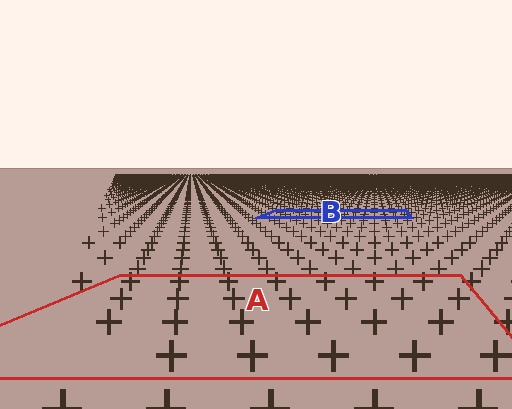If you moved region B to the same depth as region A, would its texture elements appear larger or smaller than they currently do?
They would appear larger. At a closer depth, the same texture elements are projected at a bigger on-screen size.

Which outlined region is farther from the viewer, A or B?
Region B is farther from the viewer — the texture elements inside it appear smaller and more densely packed.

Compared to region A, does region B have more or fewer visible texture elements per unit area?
Region B has more texture elements per unit area — they are packed more densely because it is farther away.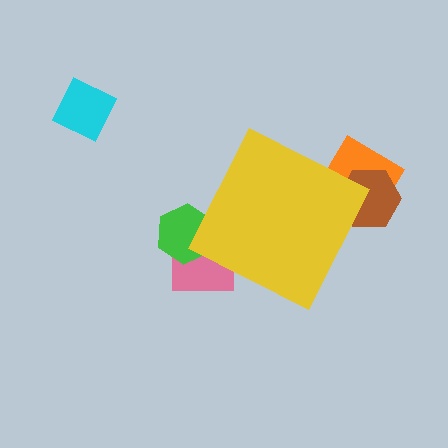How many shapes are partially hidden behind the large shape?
4 shapes are partially hidden.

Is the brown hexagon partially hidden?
Yes, the brown hexagon is partially hidden behind the yellow diamond.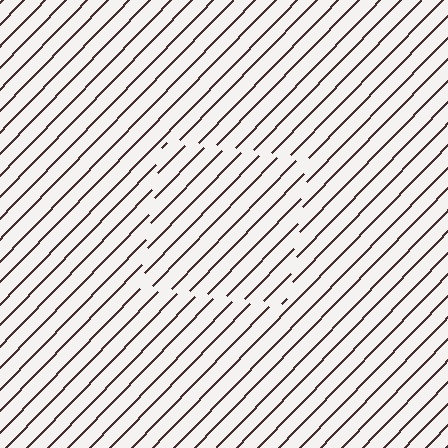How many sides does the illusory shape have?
4 sides — the line-ends trace a square.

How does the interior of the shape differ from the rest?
The interior of the shape contains the same grating, shifted by half a period — the contour is defined by the phase discontinuity where line-ends from the inner and outer gratings abut.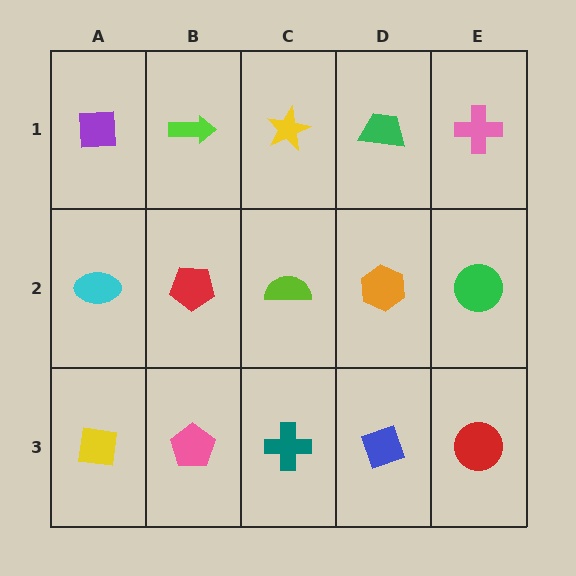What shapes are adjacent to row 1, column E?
A green circle (row 2, column E), a green trapezoid (row 1, column D).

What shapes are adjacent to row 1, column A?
A cyan ellipse (row 2, column A), a lime arrow (row 1, column B).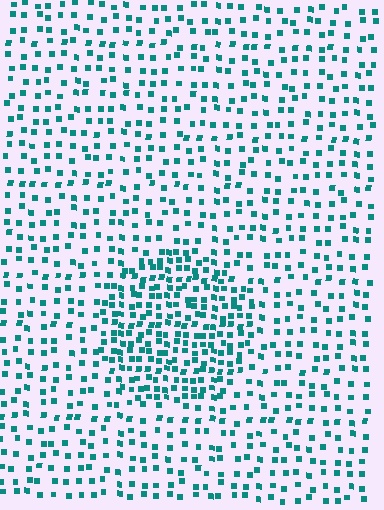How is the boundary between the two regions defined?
The boundary is defined by a change in element density (approximately 2.0x ratio). All elements are the same color, size, and shape.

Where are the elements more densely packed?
The elements are more densely packed inside the circle boundary.